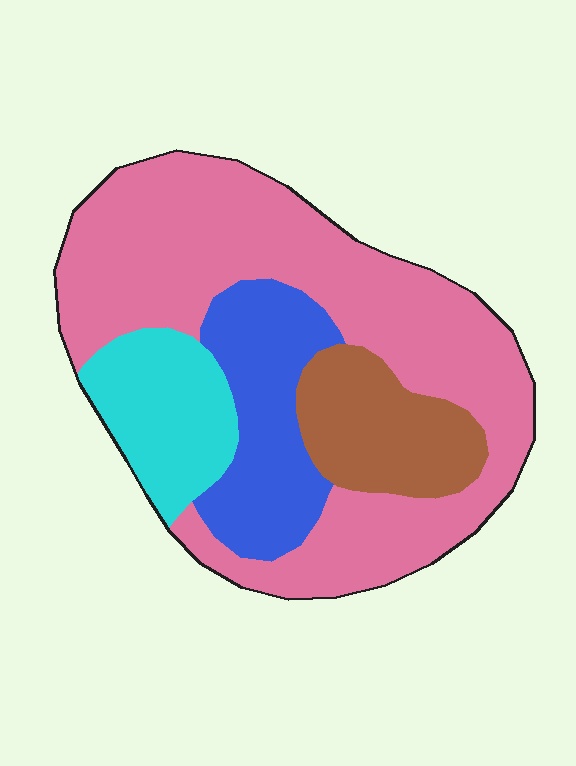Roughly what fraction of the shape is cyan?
Cyan takes up about one eighth (1/8) of the shape.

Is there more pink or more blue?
Pink.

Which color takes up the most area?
Pink, at roughly 55%.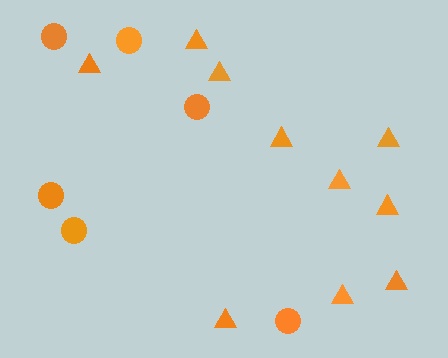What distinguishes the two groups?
There are 2 groups: one group of triangles (10) and one group of circles (6).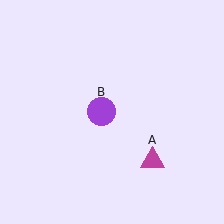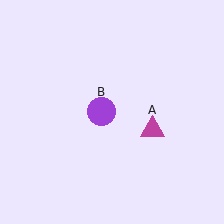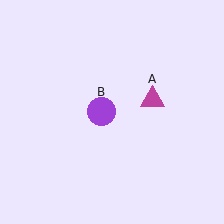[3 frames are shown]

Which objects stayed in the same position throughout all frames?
Purple circle (object B) remained stationary.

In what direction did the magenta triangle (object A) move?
The magenta triangle (object A) moved up.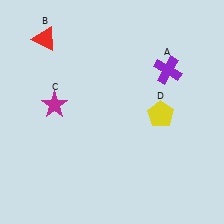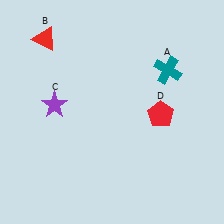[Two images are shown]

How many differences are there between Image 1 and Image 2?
There are 3 differences between the two images.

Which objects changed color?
A changed from purple to teal. C changed from magenta to purple. D changed from yellow to red.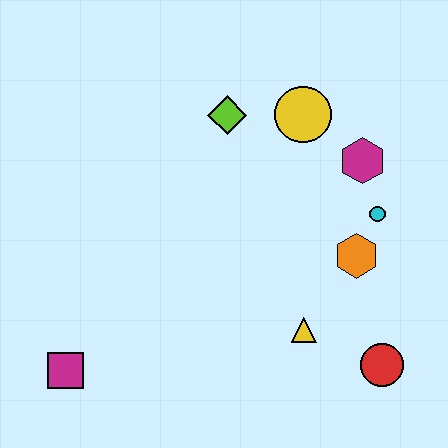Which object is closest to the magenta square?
The yellow triangle is closest to the magenta square.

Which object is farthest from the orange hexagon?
The magenta square is farthest from the orange hexagon.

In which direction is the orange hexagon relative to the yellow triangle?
The orange hexagon is above the yellow triangle.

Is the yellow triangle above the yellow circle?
No